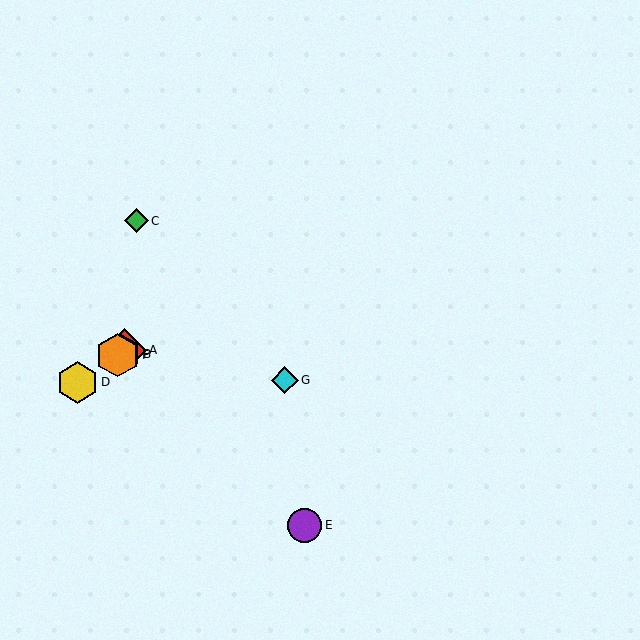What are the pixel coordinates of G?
Object G is at (285, 380).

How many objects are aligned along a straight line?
4 objects (A, B, D, F) are aligned along a straight line.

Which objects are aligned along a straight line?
Objects A, B, D, F are aligned along a straight line.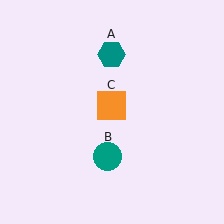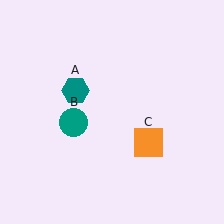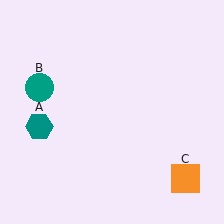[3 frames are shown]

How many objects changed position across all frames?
3 objects changed position: teal hexagon (object A), teal circle (object B), orange square (object C).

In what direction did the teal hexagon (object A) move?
The teal hexagon (object A) moved down and to the left.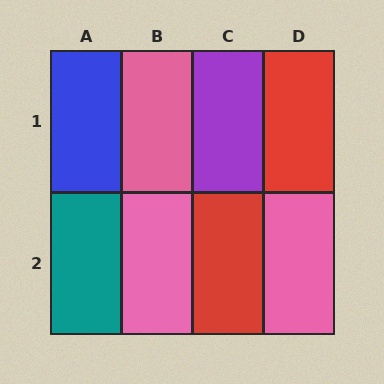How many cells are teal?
1 cell is teal.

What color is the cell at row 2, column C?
Red.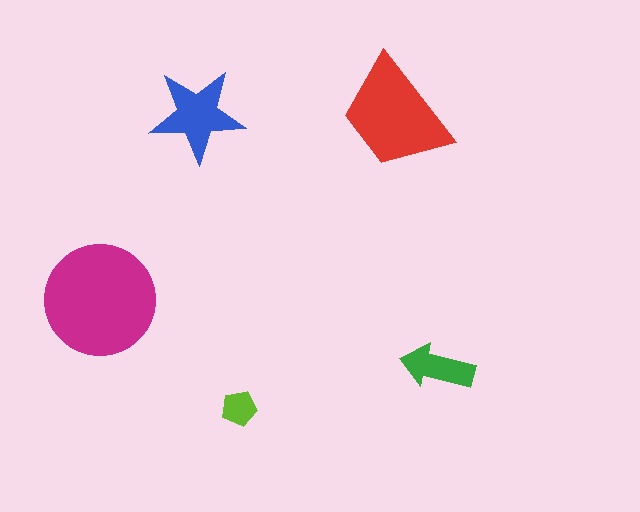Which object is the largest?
The magenta circle.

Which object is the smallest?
The lime pentagon.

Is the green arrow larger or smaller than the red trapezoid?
Smaller.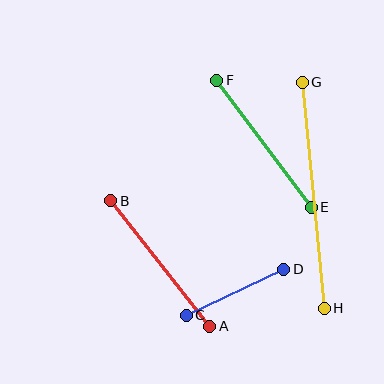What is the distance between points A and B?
The distance is approximately 160 pixels.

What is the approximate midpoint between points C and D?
The midpoint is at approximately (235, 292) pixels.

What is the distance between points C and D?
The distance is approximately 108 pixels.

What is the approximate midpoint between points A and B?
The midpoint is at approximately (160, 264) pixels.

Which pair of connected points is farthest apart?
Points G and H are farthest apart.